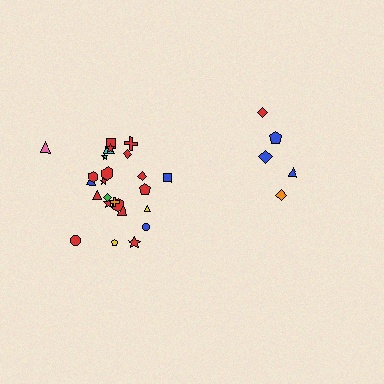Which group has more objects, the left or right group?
The left group.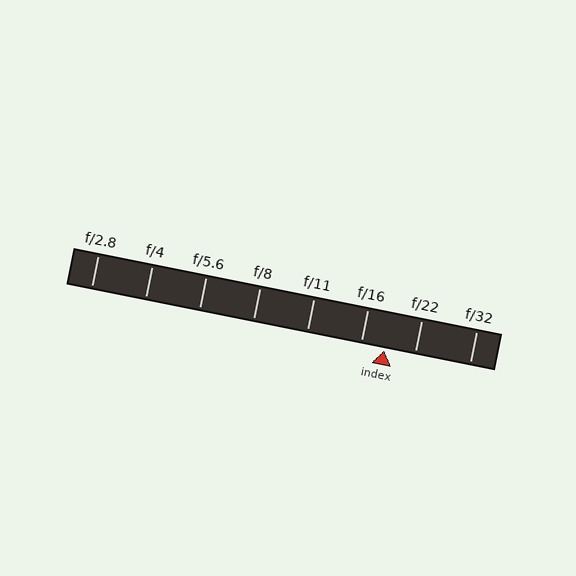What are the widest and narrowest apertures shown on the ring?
The widest aperture shown is f/2.8 and the narrowest is f/32.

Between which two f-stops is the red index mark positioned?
The index mark is between f/16 and f/22.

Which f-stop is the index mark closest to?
The index mark is closest to f/16.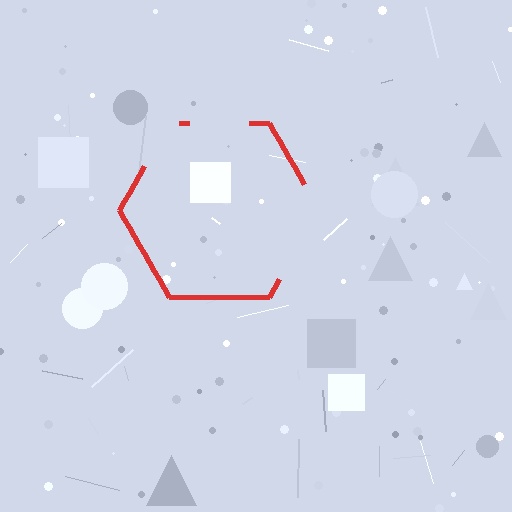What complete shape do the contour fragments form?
The contour fragments form a hexagon.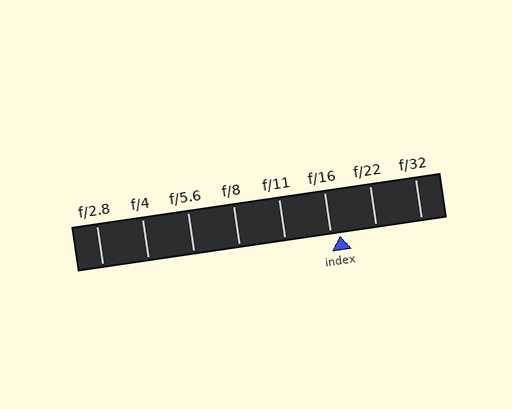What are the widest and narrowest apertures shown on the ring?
The widest aperture shown is f/2.8 and the narrowest is f/32.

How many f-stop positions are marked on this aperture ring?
There are 8 f-stop positions marked.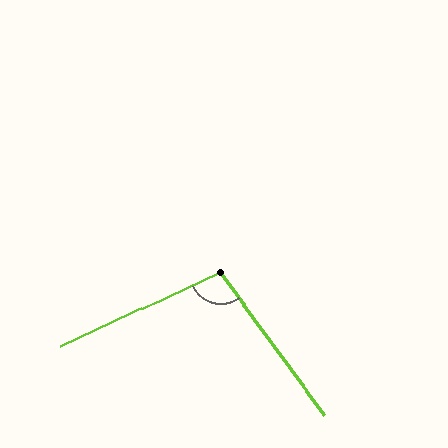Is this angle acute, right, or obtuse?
It is obtuse.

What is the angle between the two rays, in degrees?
Approximately 101 degrees.